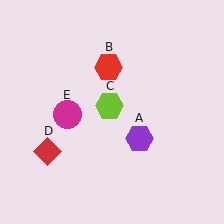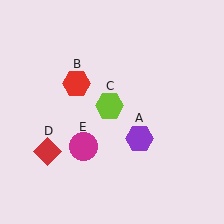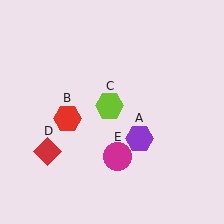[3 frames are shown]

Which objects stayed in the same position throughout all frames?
Purple hexagon (object A) and lime hexagon (object C) and red diamond (object D) remained stationary.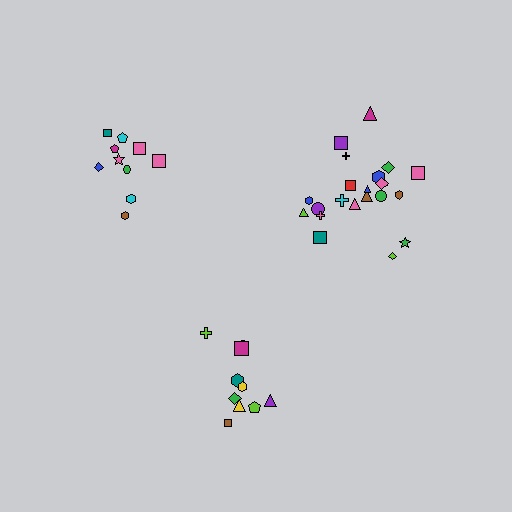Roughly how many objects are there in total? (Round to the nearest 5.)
Roughly 40 objects in total.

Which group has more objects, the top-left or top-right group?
The top-right group.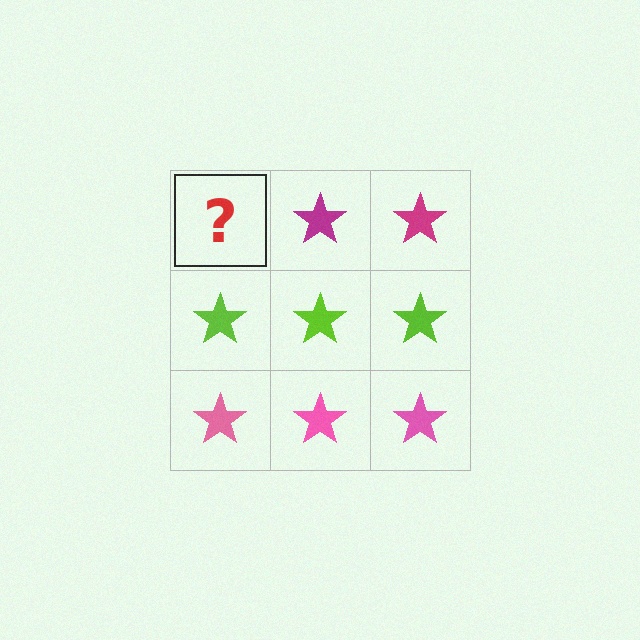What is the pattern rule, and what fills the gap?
The rule is that each row has a consistent color. The gap should be filled with a magenta star.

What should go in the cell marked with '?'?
The missing cell should contain a magenta star.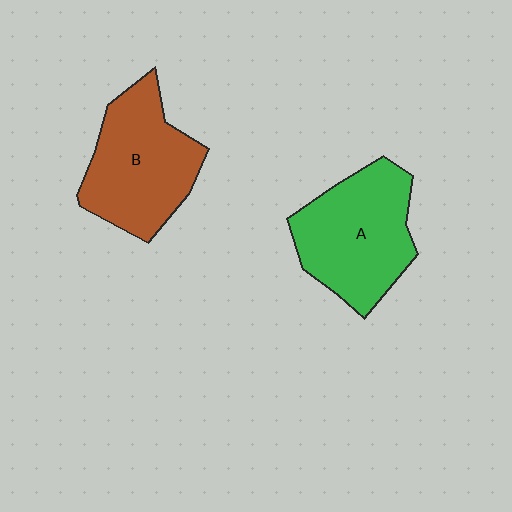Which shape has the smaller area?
Shape B (brown).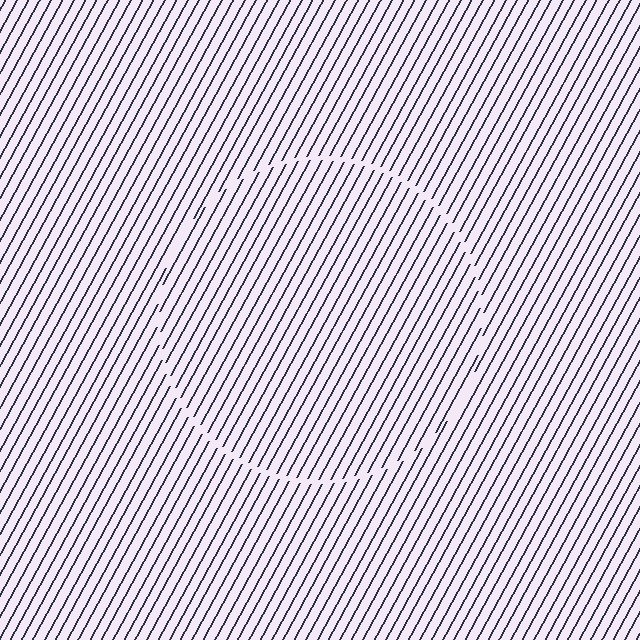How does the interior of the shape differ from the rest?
The interior of the shape contains the same grating, shifted by half a period — the contour is defined by the phase discontinuity where line-ends from the inner and outer gratings abut.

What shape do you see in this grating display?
An illusory circle. The interior of the shape contains the same grating, shifted by half a period — the contour is defined by the phase discontinuity where line-ends from the inner and outer gratings abut.